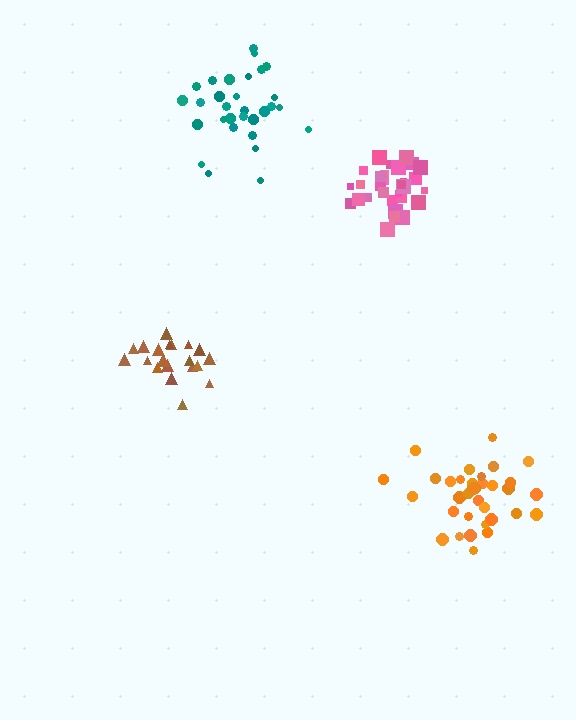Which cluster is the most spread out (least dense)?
Teal.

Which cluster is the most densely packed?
Pink.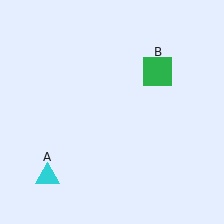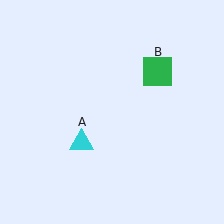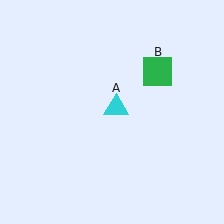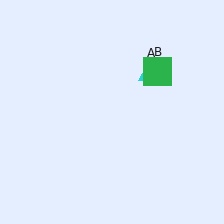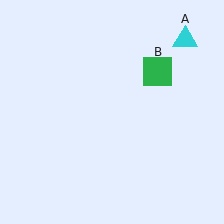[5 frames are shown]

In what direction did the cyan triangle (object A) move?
The cyan triangle (object A) moved up and to the right.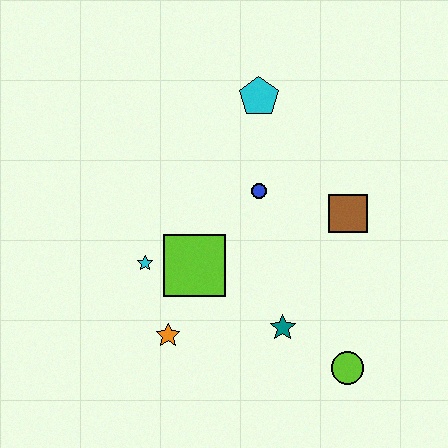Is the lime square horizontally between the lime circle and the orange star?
Yes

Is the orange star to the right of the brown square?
No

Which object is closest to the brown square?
The blue circle is closest to the brown square.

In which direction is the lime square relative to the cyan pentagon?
The lime square is below the cyan pentagon.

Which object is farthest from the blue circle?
The lime circle is farthest from the blue circle.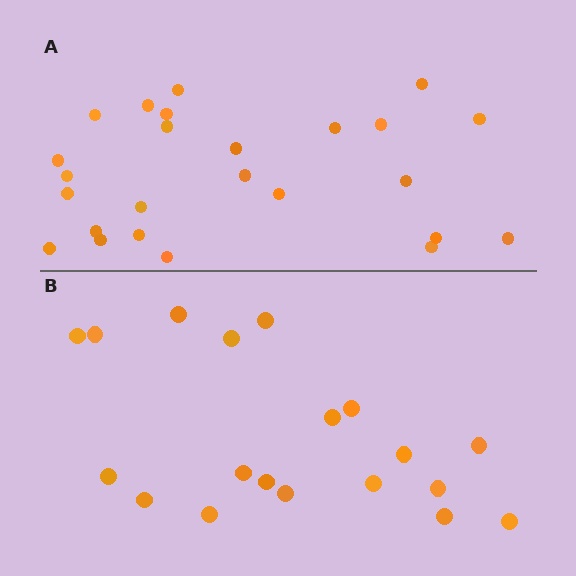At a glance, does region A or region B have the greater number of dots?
Region A (the top region) has more dots.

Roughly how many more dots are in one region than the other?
Region A has about 6 more dots than region B.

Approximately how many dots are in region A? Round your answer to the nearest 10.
About 20 dots. (The exact count is 25, which rounds to 20.)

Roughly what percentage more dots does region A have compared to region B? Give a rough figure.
About 30% more.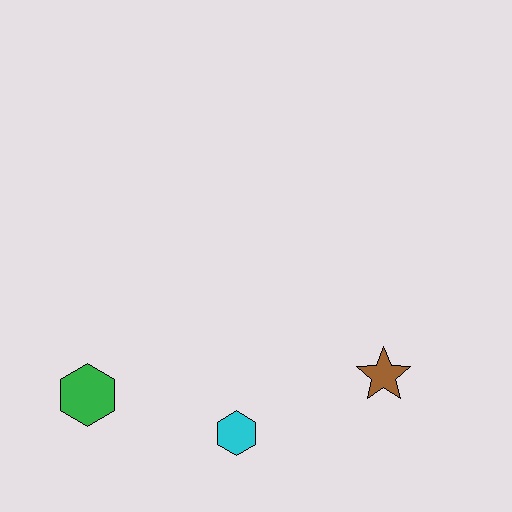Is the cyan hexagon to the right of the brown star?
No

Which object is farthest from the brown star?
The green hexagon is farthest from the brown star.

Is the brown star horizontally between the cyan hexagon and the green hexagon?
No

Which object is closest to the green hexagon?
The cyan hexagon is closest to the green hexagon.